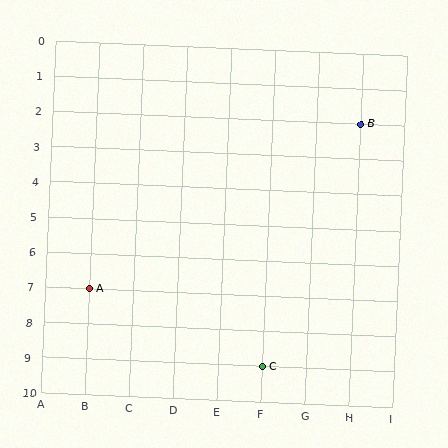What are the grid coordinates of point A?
Point A is at grid coordinates (B, 7).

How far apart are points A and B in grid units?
Points A and B are 6 columns and 5 rows apart (about 7.8 grid units diagonally).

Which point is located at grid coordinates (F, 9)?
Point C is at (F, 9).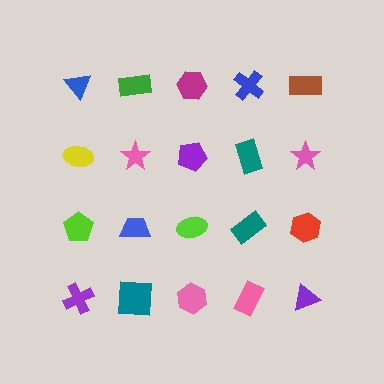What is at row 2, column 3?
A purple pentagon.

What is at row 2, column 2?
A pink star.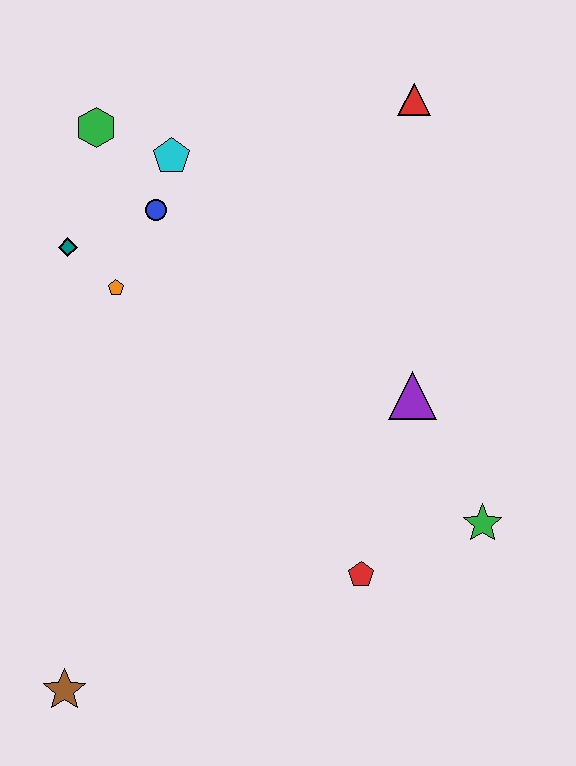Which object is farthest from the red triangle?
The brown star is farthest from the red triangle.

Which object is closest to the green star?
The red pentagon is closest to the green star.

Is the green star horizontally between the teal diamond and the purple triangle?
No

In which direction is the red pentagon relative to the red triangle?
The red pentagon is below the red triangle.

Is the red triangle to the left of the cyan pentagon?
No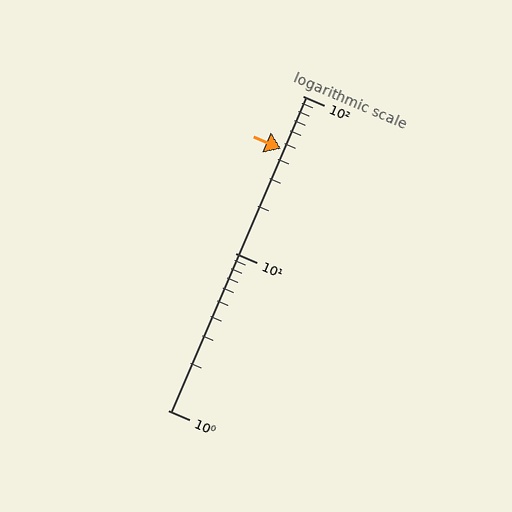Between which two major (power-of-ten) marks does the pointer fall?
The pointer is between 10 and 100.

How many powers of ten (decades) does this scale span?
The scale spans 2 decades, from 1 to 100.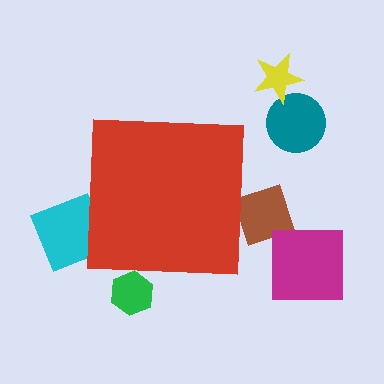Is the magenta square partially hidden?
No, the magenta square is fully visible.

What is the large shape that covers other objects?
A red square.